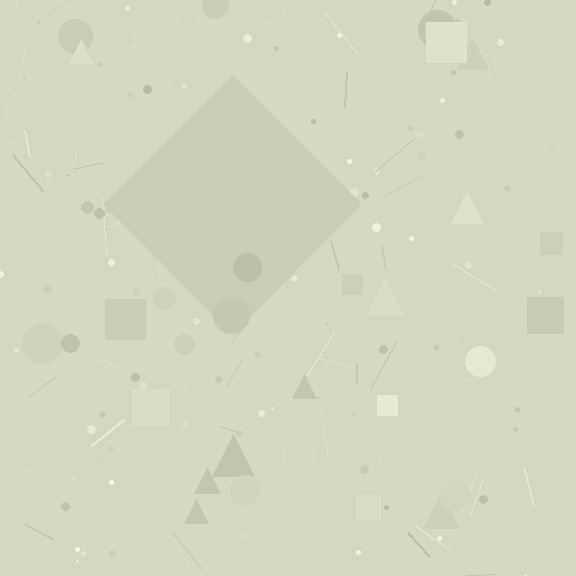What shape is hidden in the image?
A diamond is hidden in the image.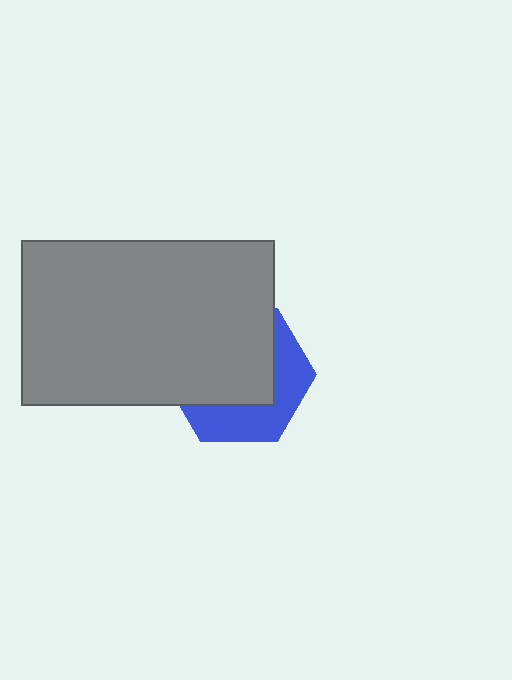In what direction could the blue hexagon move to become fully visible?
The blue hexagon could move down. That would shift it out from behind the gray rectangle entirely.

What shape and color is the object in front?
The object in front is a gray rectangle.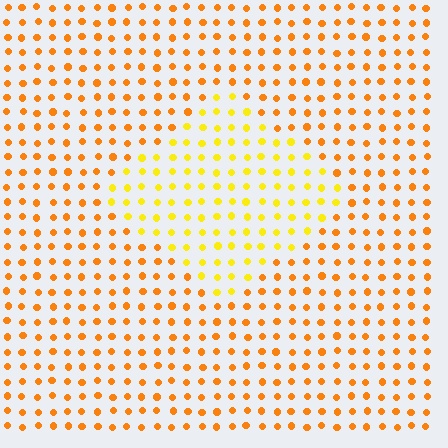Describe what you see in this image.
The image is filled with small orange elements in a uniform arrangement. A diamond-shaped region is visible where the elements are tinted to a slightly different hue, forming a subtle color boundary.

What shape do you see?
I see a diamond.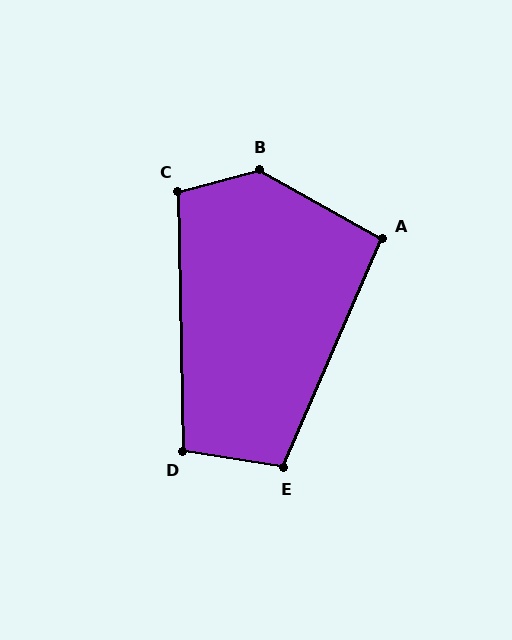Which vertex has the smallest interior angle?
A, at approximately 96 degrees.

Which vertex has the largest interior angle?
B, at approximately 136 degrees.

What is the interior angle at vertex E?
Approximately 104 degrees (obtuse).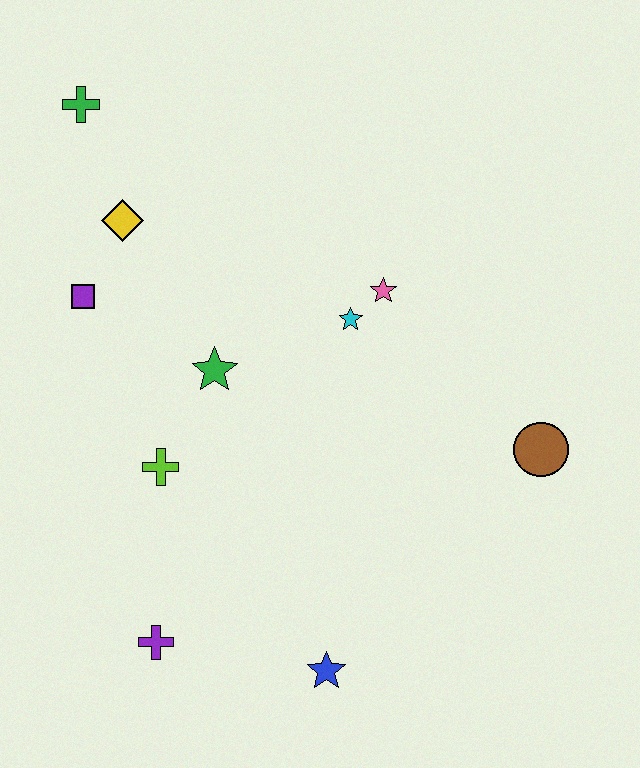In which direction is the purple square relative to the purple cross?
The purple square is above the purple cross.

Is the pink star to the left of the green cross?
No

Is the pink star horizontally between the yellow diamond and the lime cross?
No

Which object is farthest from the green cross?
The blue star is farthest from the green cross.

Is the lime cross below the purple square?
Yes